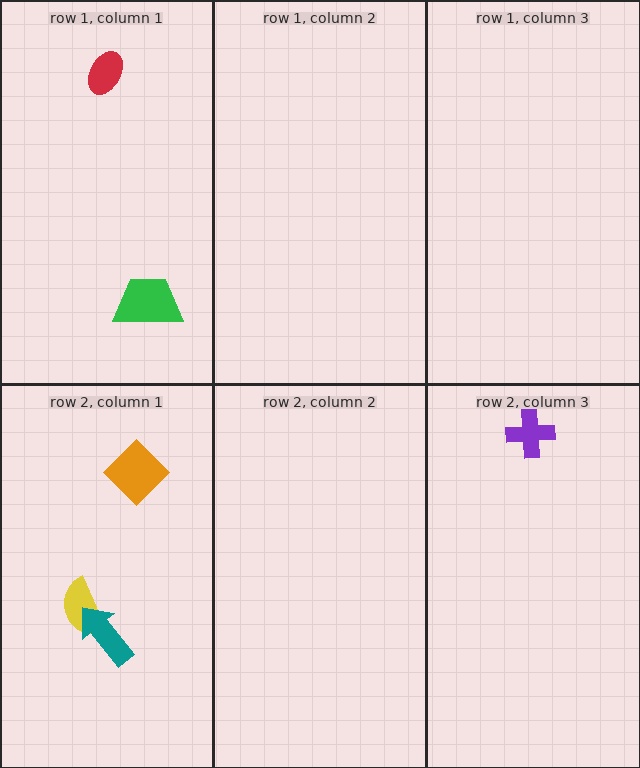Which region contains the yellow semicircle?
The row 2, column 1 region.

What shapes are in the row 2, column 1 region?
The yellow semicircle, the teal arrow, the orange diamond.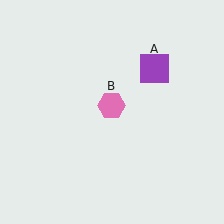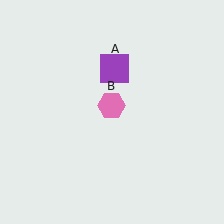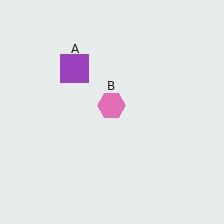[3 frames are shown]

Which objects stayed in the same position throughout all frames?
Pink hexagon (object B) remained stationary.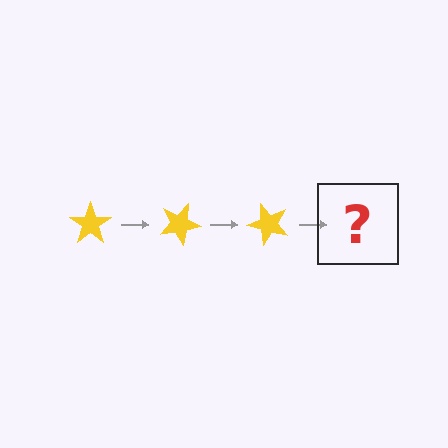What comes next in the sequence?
The next element should be a yellow star rotated 75 degrees.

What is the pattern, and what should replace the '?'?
The pattern is that the star rotates 25 degrees each step. The '?' should be a yellow star rotated 75 degrees.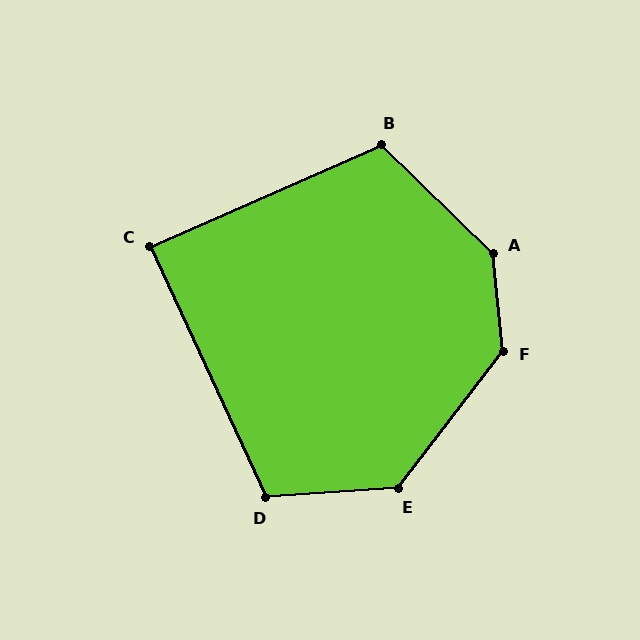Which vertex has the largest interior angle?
A, at approximately 140 degrees.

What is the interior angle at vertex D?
Approximately 111 degrees (obtuse).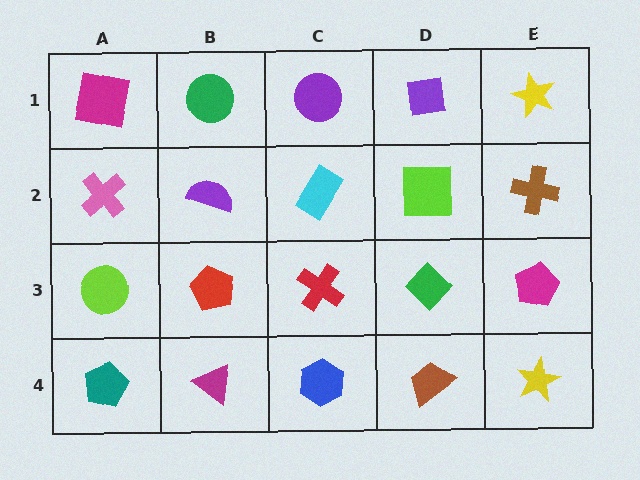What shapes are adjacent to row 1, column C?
A cyan rectangle (row 2, column C), a green circle (row 1, column B), a purple square (row 1, column D).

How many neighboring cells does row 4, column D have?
3.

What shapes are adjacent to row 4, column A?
A lime circle (row 3, column A), a magenta triangle (row 4, column B).